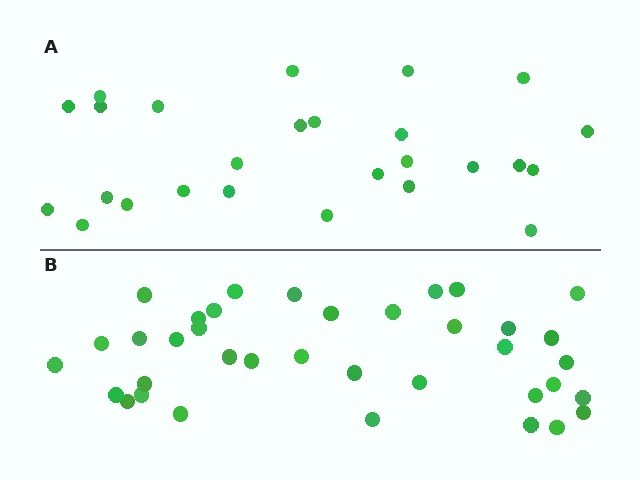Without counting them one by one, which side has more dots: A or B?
Region B (the bottom region) has more dots.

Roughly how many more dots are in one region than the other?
Region B has roughly 12 or so more dots than region A.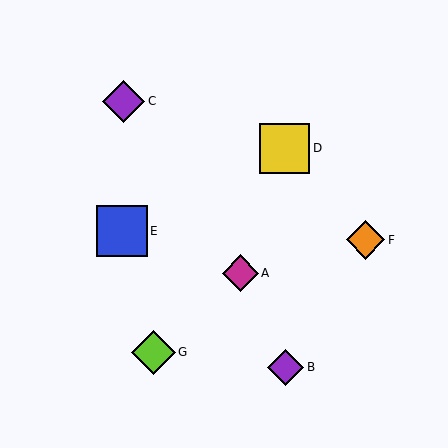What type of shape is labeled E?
Shape E is a blue square.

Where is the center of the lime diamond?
The center of the lime diamond is at (153, 352).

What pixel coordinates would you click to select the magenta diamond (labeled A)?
Click at (240, 273) to select the magenta diamond A.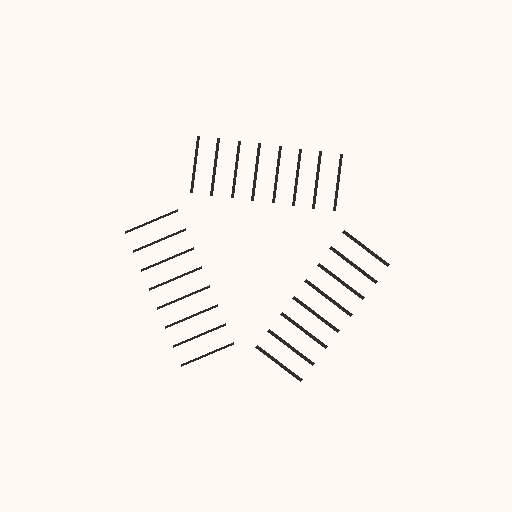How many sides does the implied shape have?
3 sides — the line-ends trace a triangle.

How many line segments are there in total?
24 — 8 along each of the 3 edges.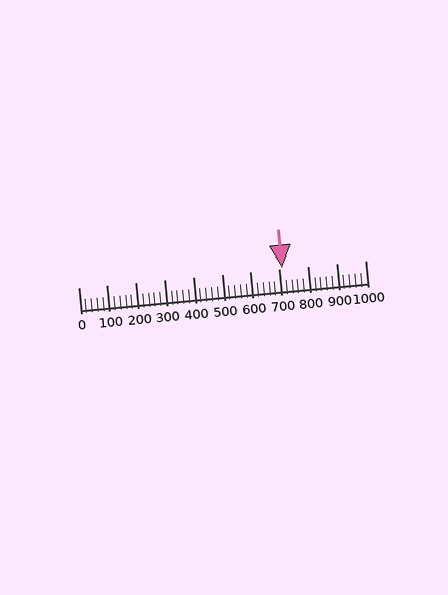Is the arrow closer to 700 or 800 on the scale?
The arrow is closer to 700.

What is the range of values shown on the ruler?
The ruler shows values from 0 to 1000.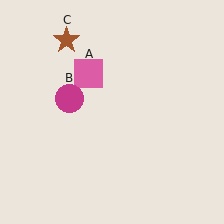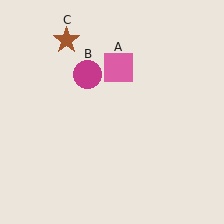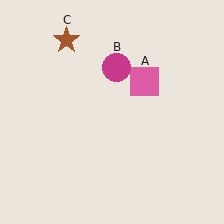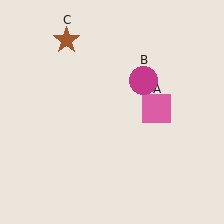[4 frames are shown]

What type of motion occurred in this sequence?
The pink square (object A), magenta circle (object B) rotated clockwise around the center of the scene.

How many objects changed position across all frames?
2 objects changed position: pink square (object A), magenta circle (object B).